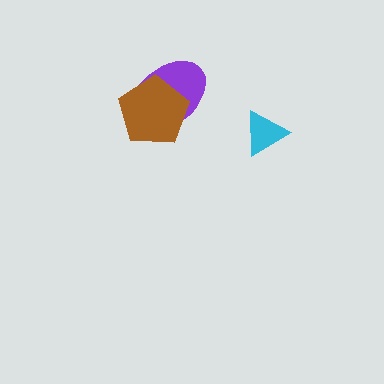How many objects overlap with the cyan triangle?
0 objects overlap with the cyan triangle.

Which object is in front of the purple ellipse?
The brown pentagon is in front of the purple ellipse.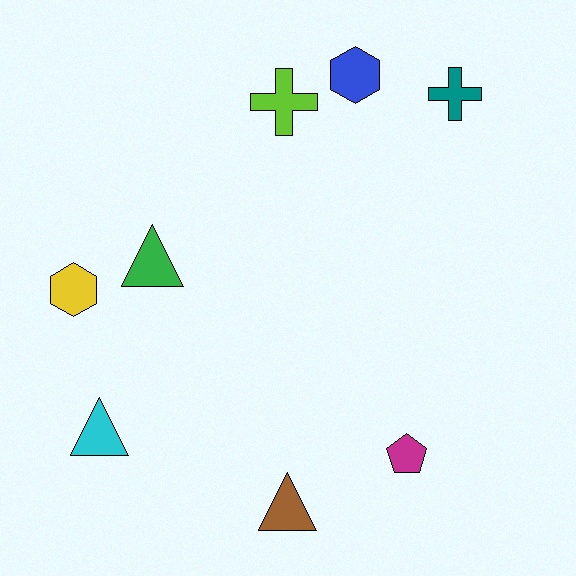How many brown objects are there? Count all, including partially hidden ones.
There is 1 brown object.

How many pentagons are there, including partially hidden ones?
There is 1 pentagon.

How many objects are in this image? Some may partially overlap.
There are 8 objects.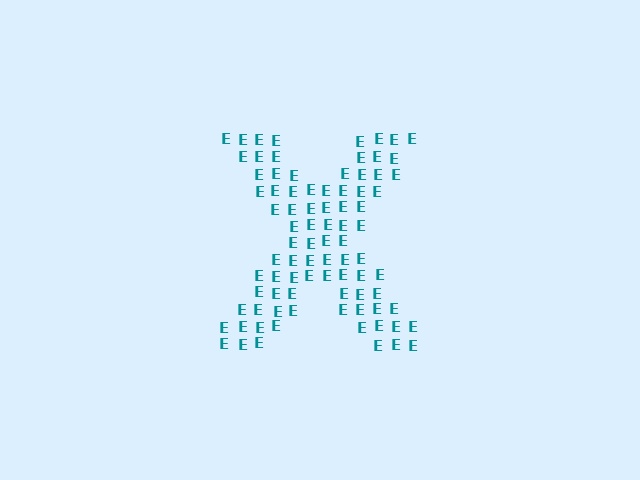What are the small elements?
The small elements are letter E's.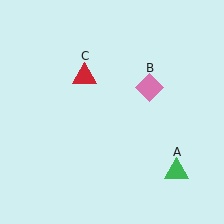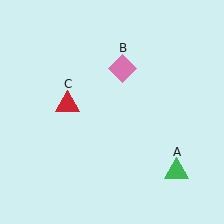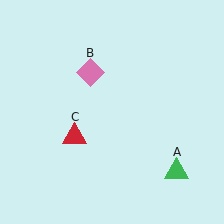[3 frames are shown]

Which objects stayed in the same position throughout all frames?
Green triangle (object A) remained stationary.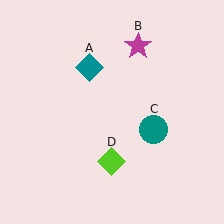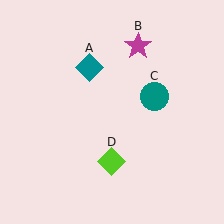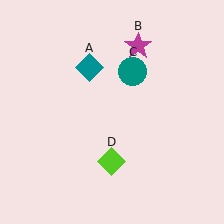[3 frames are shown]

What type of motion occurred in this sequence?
The teal circle (object C) rotated counterclockwise around the center of the scene.